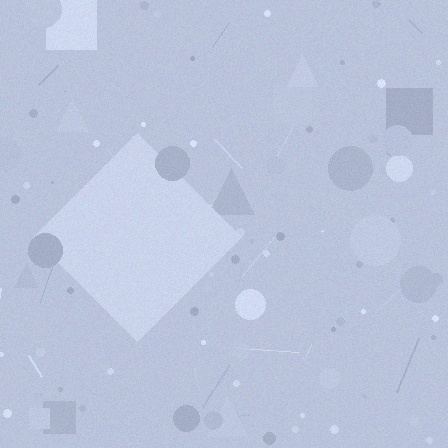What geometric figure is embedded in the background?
A diamond is embedded in the background.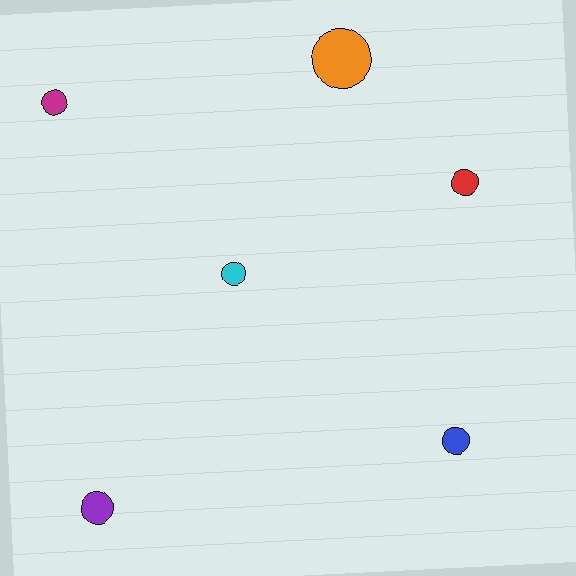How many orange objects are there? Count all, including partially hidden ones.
There is 1 orange object.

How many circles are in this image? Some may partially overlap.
There are 6 circles.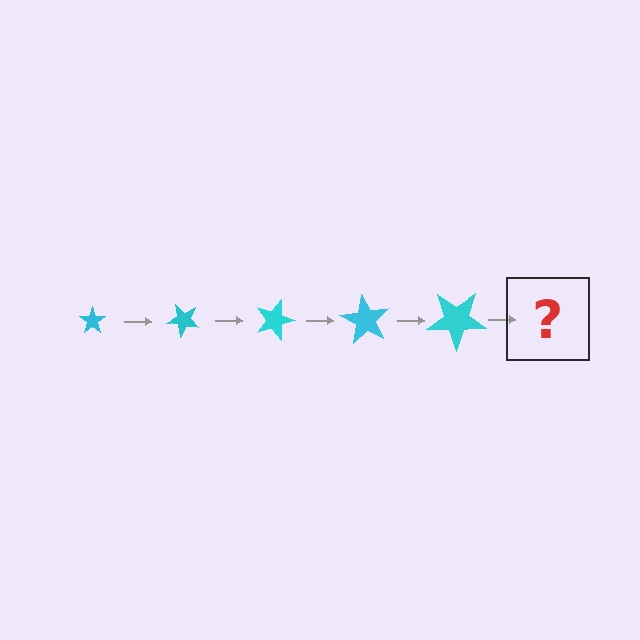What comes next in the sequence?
The next element should be a star, larger than the previous one and rotated 225 degrees from the start.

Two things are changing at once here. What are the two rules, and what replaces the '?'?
The two rules are that the star grows larger each step and it rotates 45 degrees each step. The '?' should be a star, larger than the previous one and rotated 225 degrees from the start.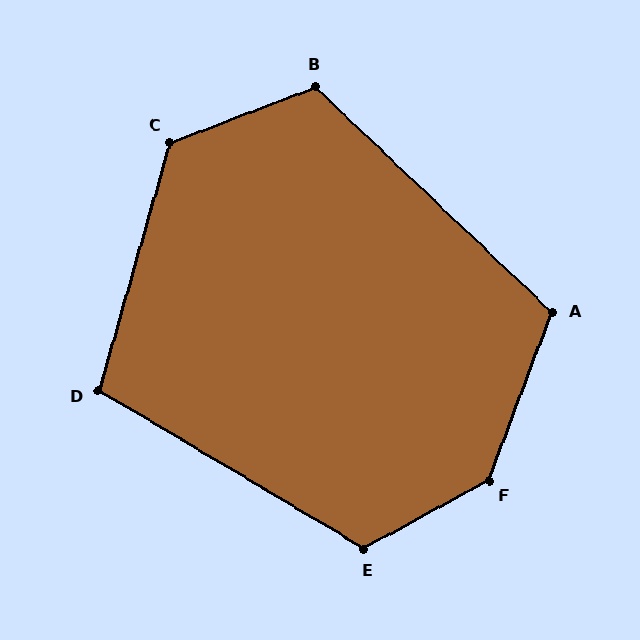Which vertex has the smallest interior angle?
D, at approximately 105 degrees.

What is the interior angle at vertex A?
Approximately 113 degrees (obtuse).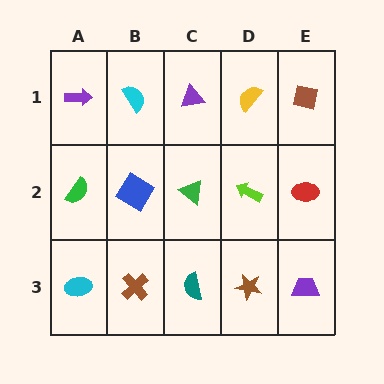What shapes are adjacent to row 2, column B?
A cyan semicircle (row 1, column B), a brown cross (row 3, column B), a green semicircle (row 2, column A), a green triangle (row 2, column C).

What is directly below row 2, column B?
A brown cross.